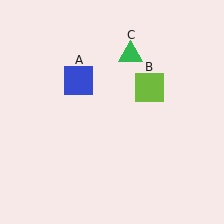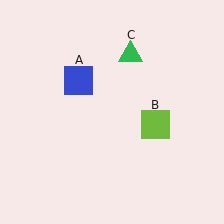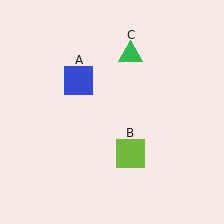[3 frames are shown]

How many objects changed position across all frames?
1 object changed position: lime square (object B).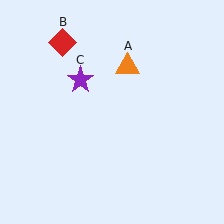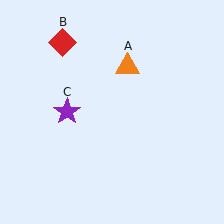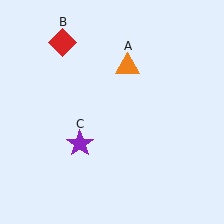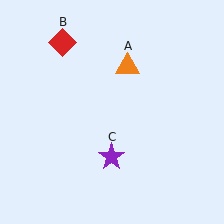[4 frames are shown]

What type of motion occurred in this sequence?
The purple star (object C) rotated counterclockwise around the center of the scene.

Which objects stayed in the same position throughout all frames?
Orange triangle (object A) and red diamond (object B) remained stationary.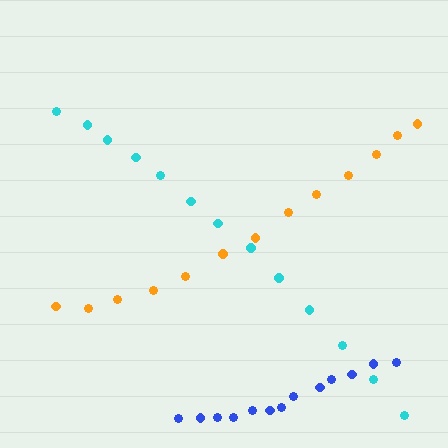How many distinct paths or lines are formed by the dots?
There are 3 distinct paths.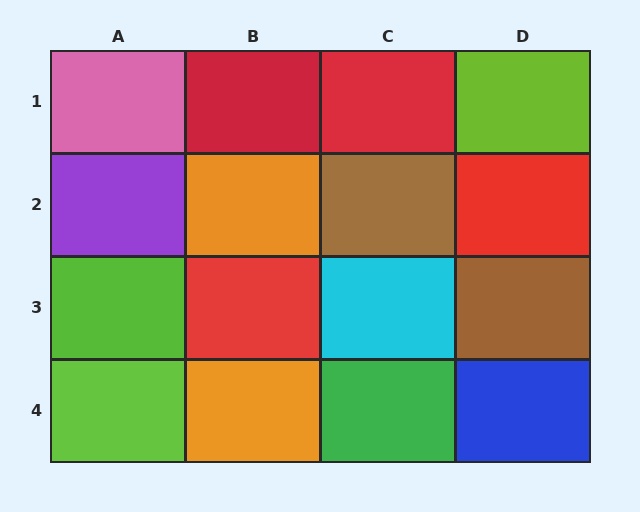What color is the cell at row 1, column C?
Red.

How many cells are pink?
1 cell is pink.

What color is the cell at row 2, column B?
Orange.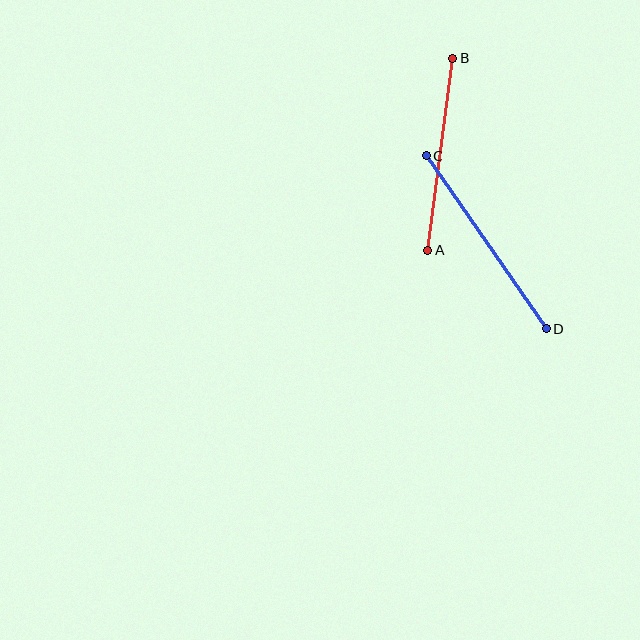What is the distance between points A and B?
The distance is approximately 194 pixels.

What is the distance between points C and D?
The distance is approximately 210 pixels.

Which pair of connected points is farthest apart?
Points C and D are farthest apart.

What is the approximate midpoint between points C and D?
The midpoint is at approximately (486, 242) pixels.